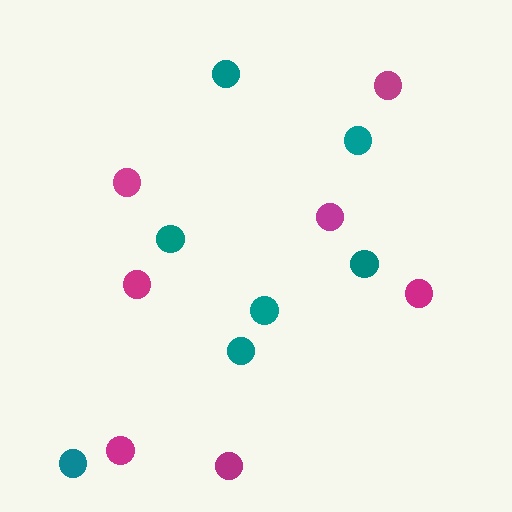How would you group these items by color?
There are 2 groups: one group of magenta circles (7) and one group of teal circles (7).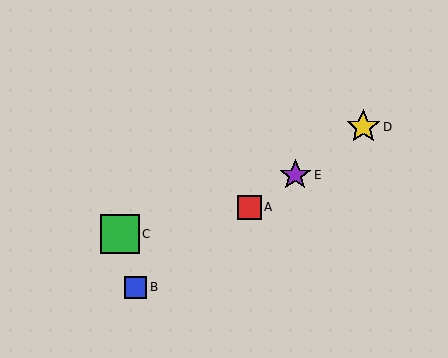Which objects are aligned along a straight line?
Objects A, B, D, E are aligned along a straight line.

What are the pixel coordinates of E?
Object E is at (295, 175).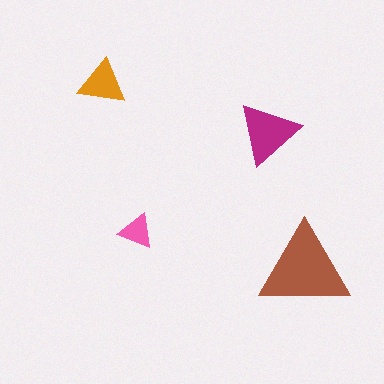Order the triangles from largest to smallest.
the brown one, the magenta one, the orange one, the pink one.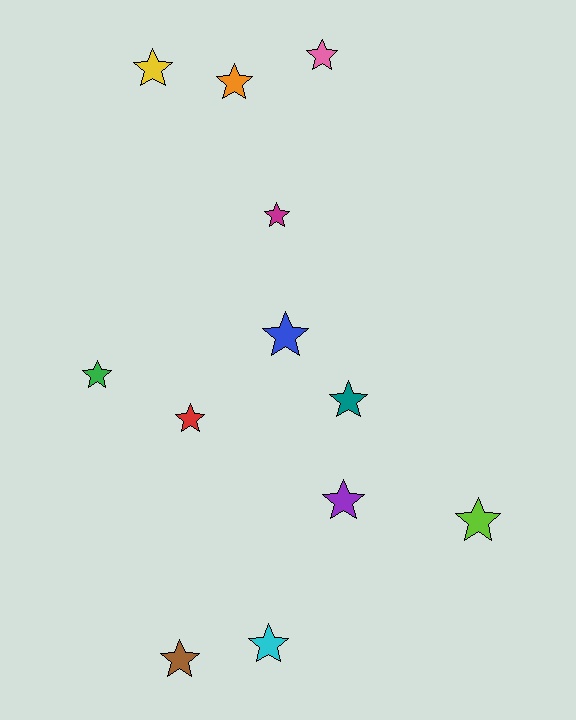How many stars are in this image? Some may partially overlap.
There are 12 stars.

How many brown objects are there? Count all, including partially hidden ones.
There is 1 brown object.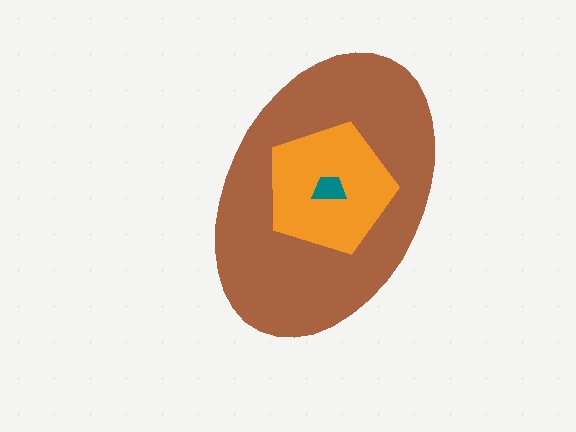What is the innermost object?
The teal trapezoid.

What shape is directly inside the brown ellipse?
The orange pentagon.